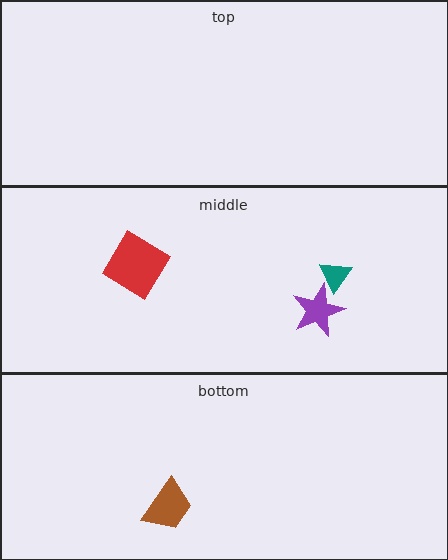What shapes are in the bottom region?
The brown trapezoid.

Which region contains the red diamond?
The middle region.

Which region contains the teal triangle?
The middle region.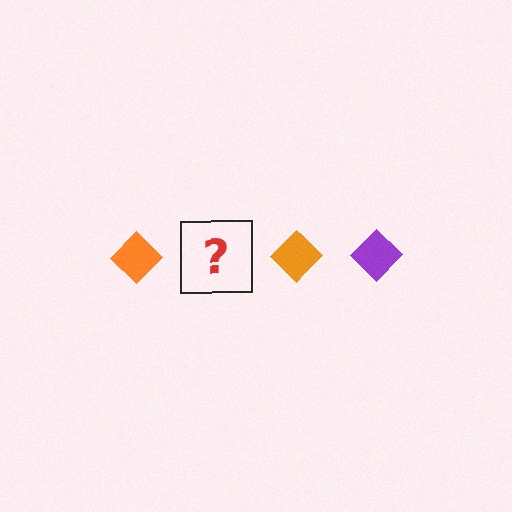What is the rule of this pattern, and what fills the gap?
The rule is that the pattern cycles through orange, purple diamonds. The gap should be filled with a purple diamond.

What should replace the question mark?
The question mark should be replaced with a purple diamond.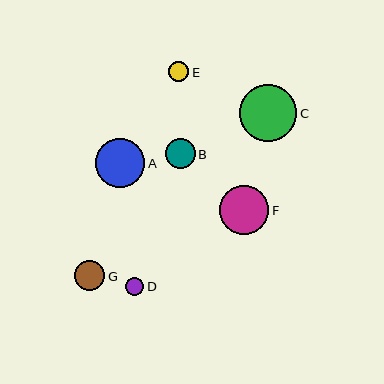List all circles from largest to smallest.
From largest to smallest: C, A, F, G, B, E, D.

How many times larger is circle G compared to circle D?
Circle G is approximately 1.6 times the size of circle D.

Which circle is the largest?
Circle C is the largest with a size of approximately 57 pixels.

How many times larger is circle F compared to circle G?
Circle F is approximately 1.6 times the size of circle G.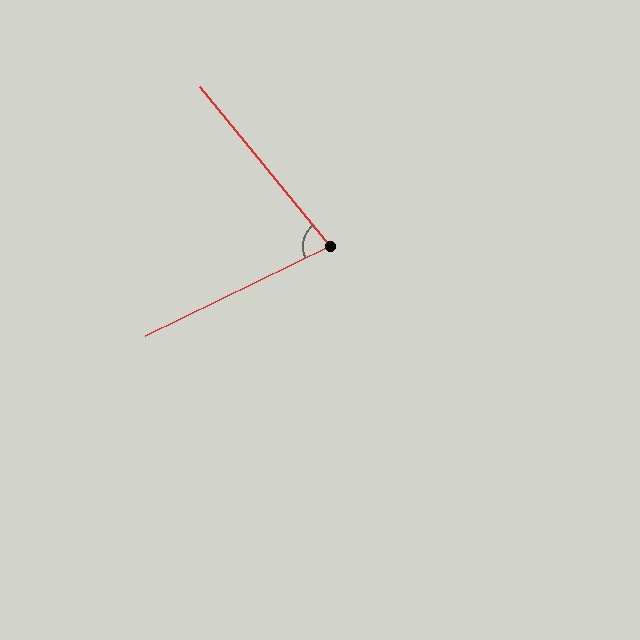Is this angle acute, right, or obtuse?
It is acute.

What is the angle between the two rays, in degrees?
Approximately 77 degrees.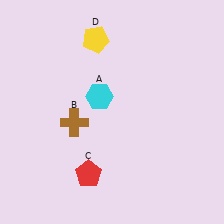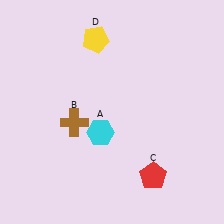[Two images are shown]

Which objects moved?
The objects that moved are: the cyan hexagon (A), the red pentagon (C).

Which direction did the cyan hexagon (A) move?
The cyan hexagon (A) moved down.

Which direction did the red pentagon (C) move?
The red pentagon (C) moved right.